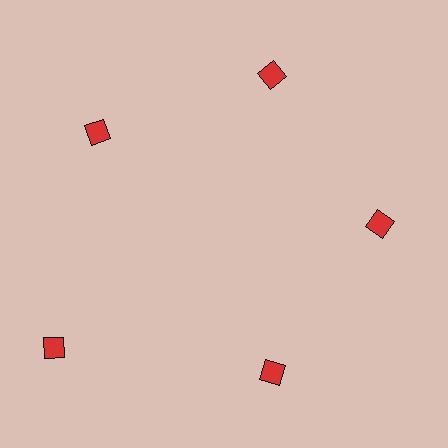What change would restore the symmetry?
The symmetry would be restored by moving it inward, back onto the ring so that all 5 diamonds sit at equal angles and equal distance from the center.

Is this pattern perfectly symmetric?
No. The 5 red diamonds are arranged in a ring, but one element near the 8 o'clock position is pushed outward from the center, breaking the 5-fold rotational symmetry.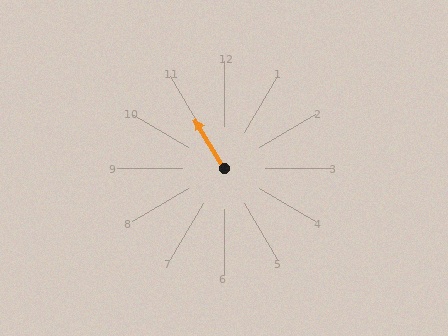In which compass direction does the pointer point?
Northwest.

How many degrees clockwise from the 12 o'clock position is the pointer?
Approximately 329 degrees.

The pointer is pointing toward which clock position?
Roughly 11 o'clock.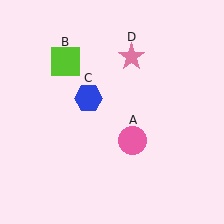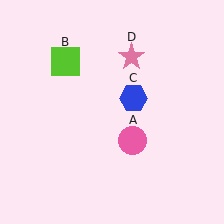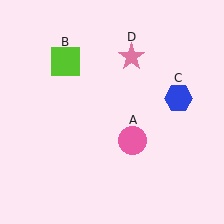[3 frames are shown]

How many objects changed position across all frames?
1 object changed position: blue hexagon (object C).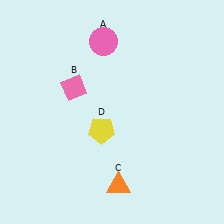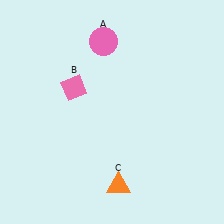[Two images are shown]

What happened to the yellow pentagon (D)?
The yellow pentagon (D) was removed in Image 2. It was in the bottom-left area of Image 1.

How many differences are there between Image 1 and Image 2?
There is 1 difference between the two images.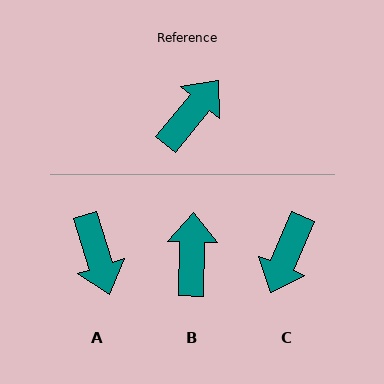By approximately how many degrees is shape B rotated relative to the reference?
Approximately 38 degrees counter-clockwise.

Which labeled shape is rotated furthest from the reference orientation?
C, about 164 degrees away.